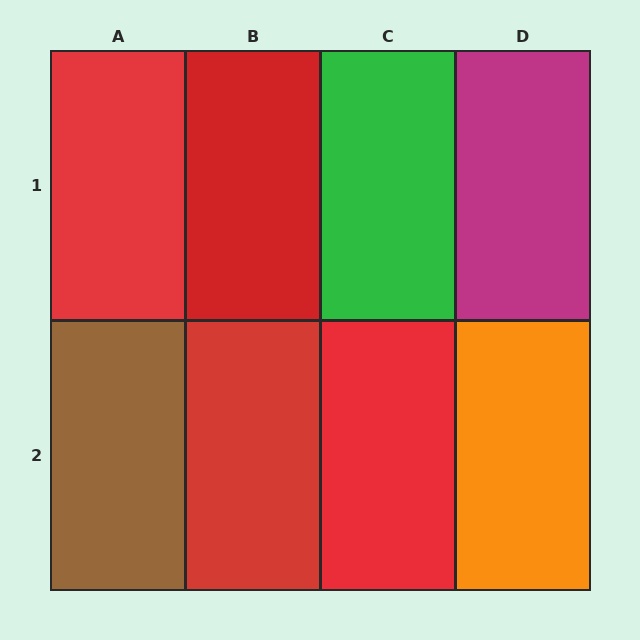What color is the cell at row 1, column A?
Red.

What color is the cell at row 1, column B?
Red.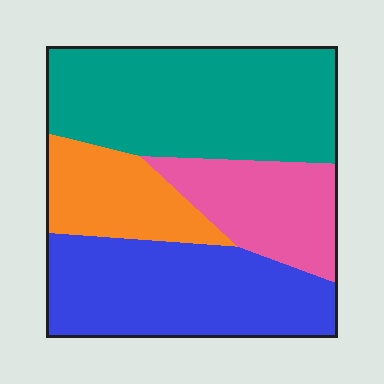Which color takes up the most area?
Teal, at roughly 35%.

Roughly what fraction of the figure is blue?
Blue takes up about one third (1/3) of the figure.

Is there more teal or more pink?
Teal.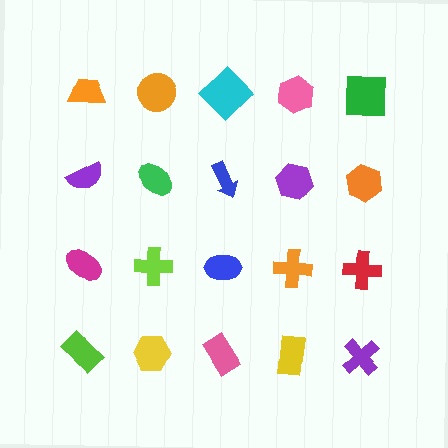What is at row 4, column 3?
A pink rectangle.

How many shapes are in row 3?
5 shapes.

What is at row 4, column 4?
A yellow rectangle.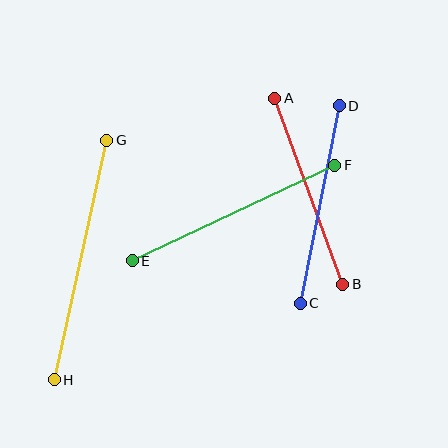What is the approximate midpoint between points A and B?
The midpoint is at approximately (309, 191) pixels.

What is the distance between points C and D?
The distance is approximately 201 pixels.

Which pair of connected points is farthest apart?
Points G and H are farthest apart.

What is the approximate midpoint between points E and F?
The midpoint is at approximately (234, 213) pixels.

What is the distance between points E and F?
The distance is approximately 224 pixels.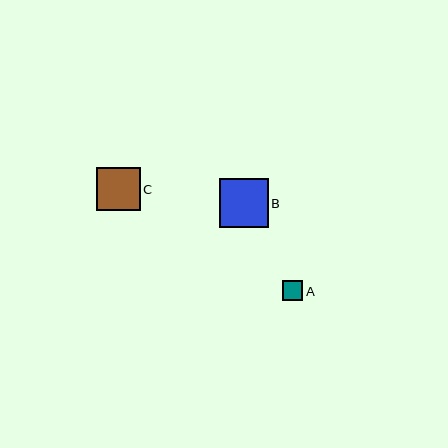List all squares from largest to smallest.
From largest to smallest: B, C, A.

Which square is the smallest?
Square A is the smallest with a size of approximately 20 pixels.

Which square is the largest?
Square B is the largest with a size of approximately 49 pixels.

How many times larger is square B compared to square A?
Square B is approximately 2.5 times the size of square A.